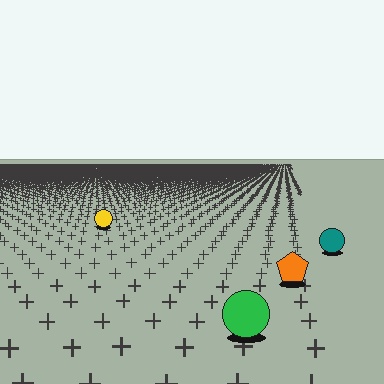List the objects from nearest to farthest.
From nearest to farthest: the green circle, the orange pentagon, the teal circle, the yellow circle.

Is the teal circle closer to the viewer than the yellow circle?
Yes. The teal circle is closer — you can tell from the texture gradient: the ground texture is coarser near it.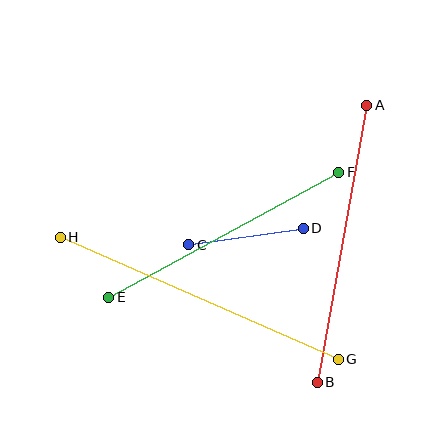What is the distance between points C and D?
The distance is approximately 115 pixels.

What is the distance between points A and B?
The distance is approximately 281 pixels.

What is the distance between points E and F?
The distance is approximately 262 pixels.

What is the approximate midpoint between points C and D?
The midpoint is at approximately (246, 236) pixels.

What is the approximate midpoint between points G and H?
The midpoint is at approximately (199, 298) pixels.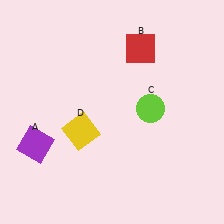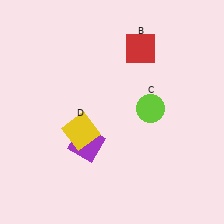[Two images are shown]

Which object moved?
The purple square (A) moved right.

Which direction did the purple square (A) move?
The purple square (A) moved right.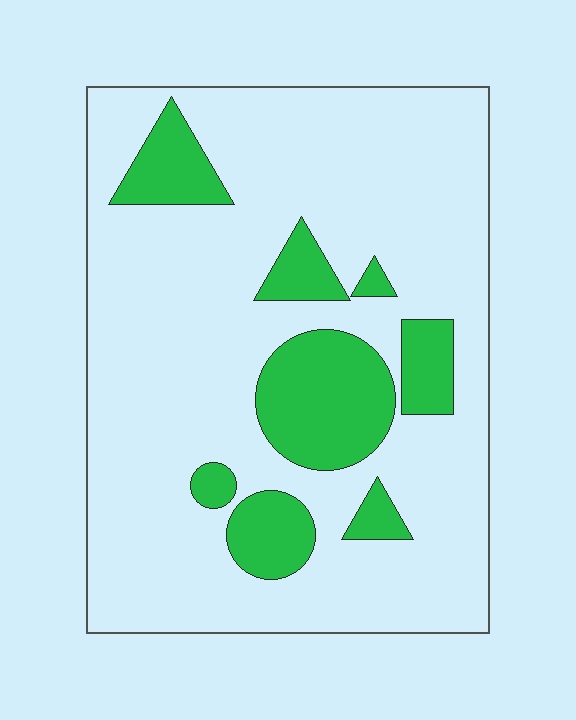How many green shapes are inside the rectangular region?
8.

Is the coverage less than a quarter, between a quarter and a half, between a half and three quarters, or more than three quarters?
Less than a quarter.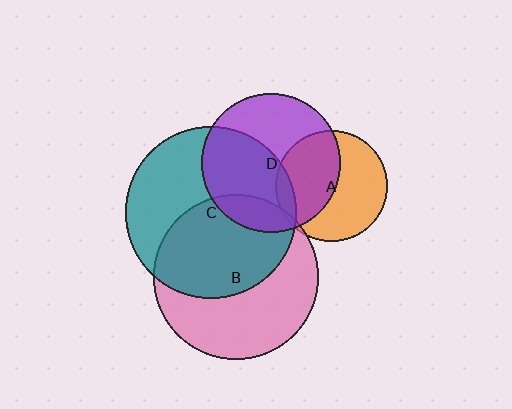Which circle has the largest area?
Circle C (teal).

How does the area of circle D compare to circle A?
Approximately 1.6 times.